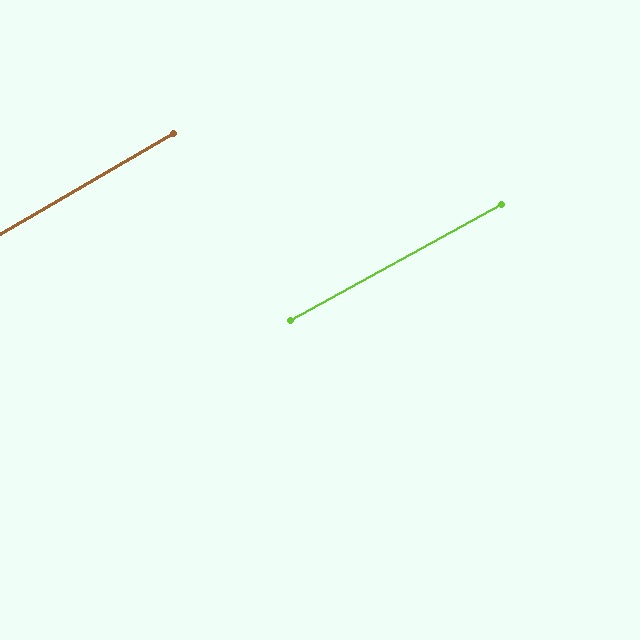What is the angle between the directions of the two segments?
Approximately 1 degree.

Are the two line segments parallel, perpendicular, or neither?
Parallel — their directions differ by only 1.2°.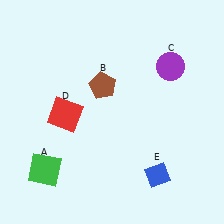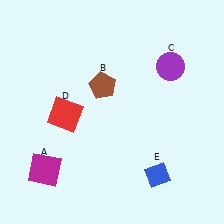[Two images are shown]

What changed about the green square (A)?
In Image 1, A is green. In Image 2, it changed to magenta.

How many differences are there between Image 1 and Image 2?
There is 1 difference between the two images.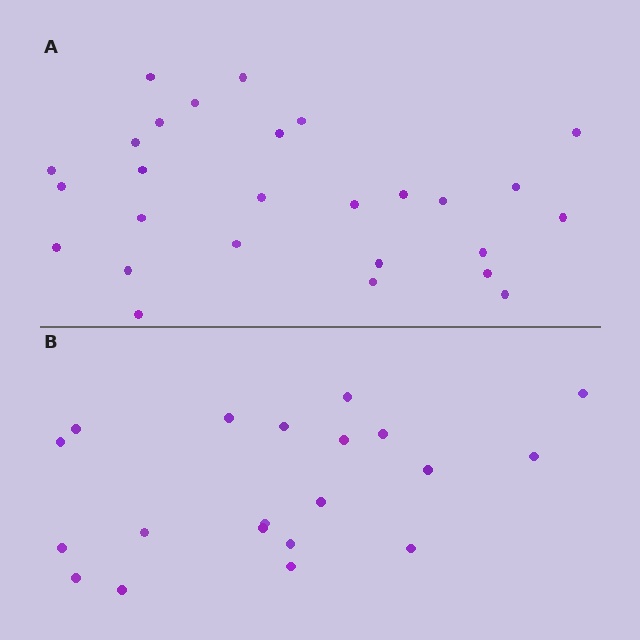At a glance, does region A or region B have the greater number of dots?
Region A (the top region) has more dots.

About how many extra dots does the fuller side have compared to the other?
Region A has roughly 8 or so more dots than region B.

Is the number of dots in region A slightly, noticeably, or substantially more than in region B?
Region A has noticeably more, but not dramatically so. The ratio is roughly 1.4 to 1.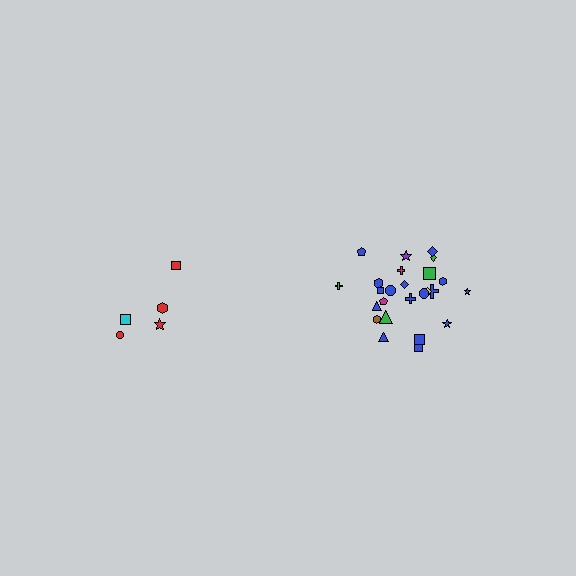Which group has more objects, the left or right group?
The right group.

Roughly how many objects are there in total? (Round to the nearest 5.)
Roughly 30 objects in total.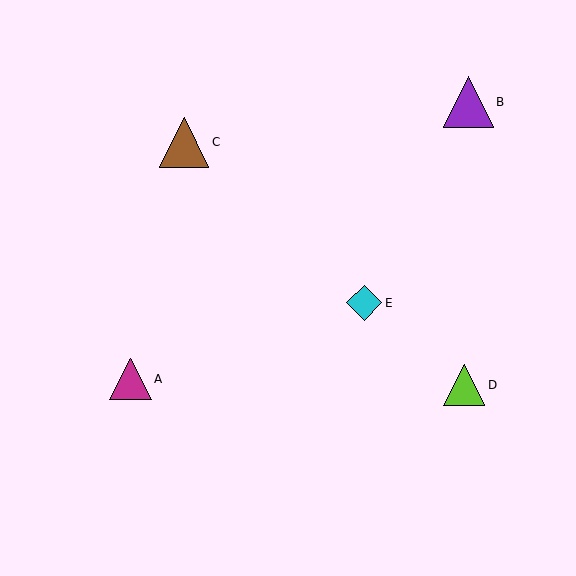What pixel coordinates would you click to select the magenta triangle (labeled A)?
Click at (130, 379) to select the magenta triangle A.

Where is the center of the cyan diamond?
The center of the cyan diamond is at (364, 303).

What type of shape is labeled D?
Shape D is a lime triangle.